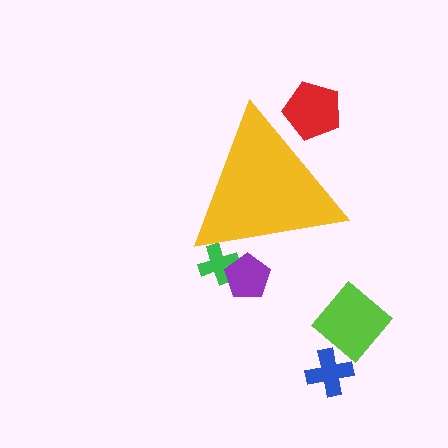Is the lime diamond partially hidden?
No, the lime diamond is fully visible.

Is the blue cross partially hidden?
No, the blue cross is fully visible.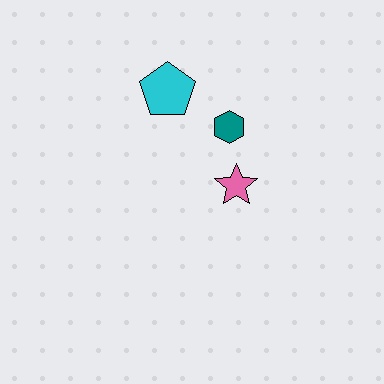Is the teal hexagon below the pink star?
No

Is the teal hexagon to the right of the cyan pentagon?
Yes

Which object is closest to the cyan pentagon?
The teal hexagon is closest to the cyan pentagon.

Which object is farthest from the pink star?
The cyan pentagon is farthest from the pink star.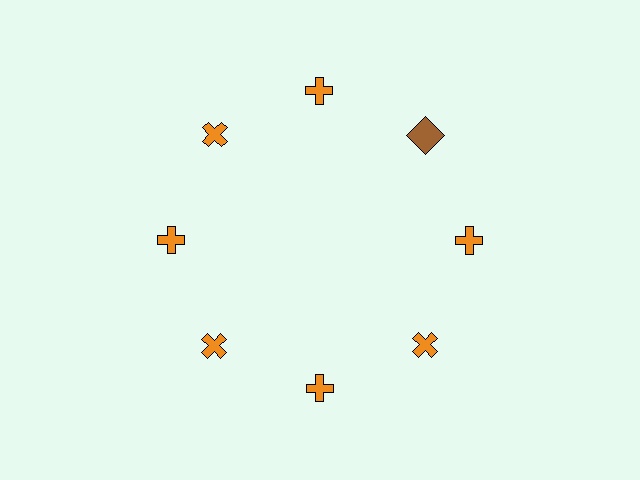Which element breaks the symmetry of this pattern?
The brown square at roughly the 2 o'clock position breaks the symmetry. All other shapes are orange crosses.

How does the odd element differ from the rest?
It differs in both color (brown instead of orange) and shape (square instead of cross).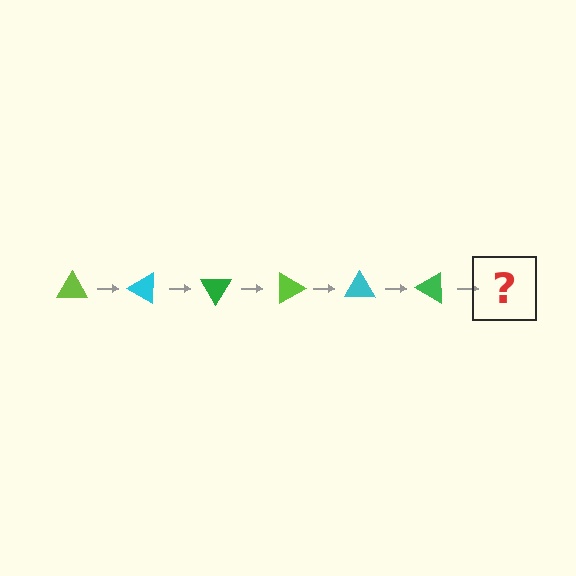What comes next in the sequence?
The next element should be a lime triangle, rotated 180 degrees from the start.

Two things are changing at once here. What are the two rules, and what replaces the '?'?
The two rules are that it rotates 30 degrees each step and the color cycles through lime, cyan, and green. The '?' should be a lime triangle, rotated 180 degrees from the start.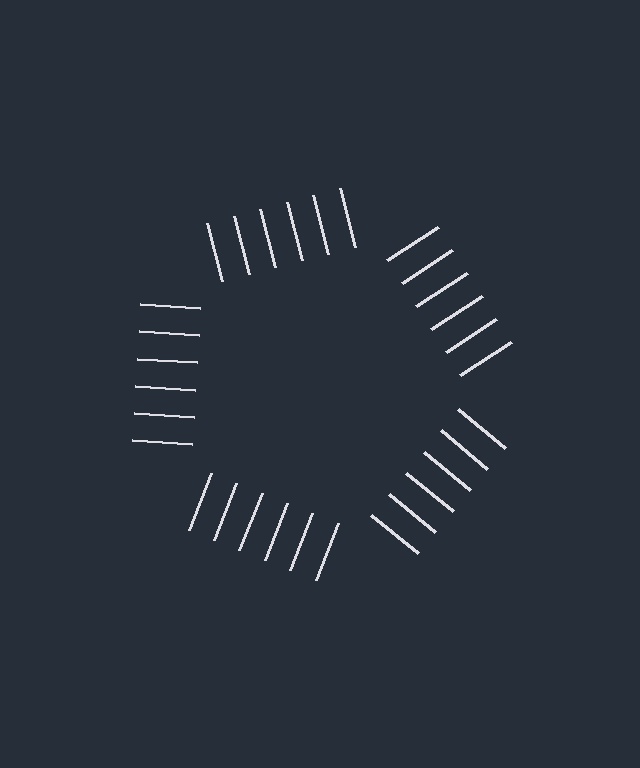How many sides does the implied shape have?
5 sides — the line-ends trace a pentagon.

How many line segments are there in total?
30 — 6 along each of the 5 edges.